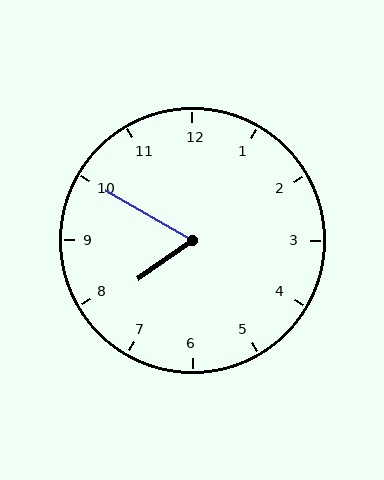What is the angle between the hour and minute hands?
Approximately 65 degrees.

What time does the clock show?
7:50.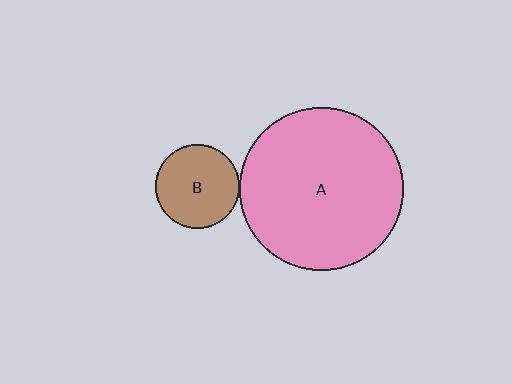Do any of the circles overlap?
No, none of the circles overlap.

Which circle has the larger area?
Circle A (pink).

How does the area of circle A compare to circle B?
Approximately 3.8 times.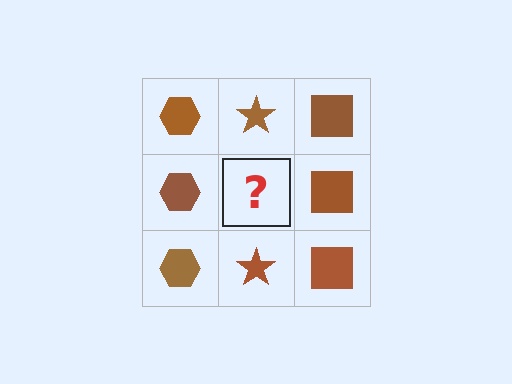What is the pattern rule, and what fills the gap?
The rule is that each column has a consistent shape. The gap should be filled with a brown star.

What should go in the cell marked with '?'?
The missing cell should contain a brown star.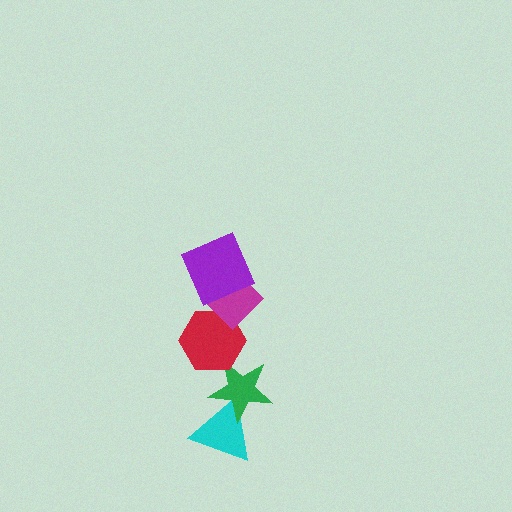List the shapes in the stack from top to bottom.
From top to bottom: the purple square, the magenta diamond, the red hexagon, the green star, the cyan triangle.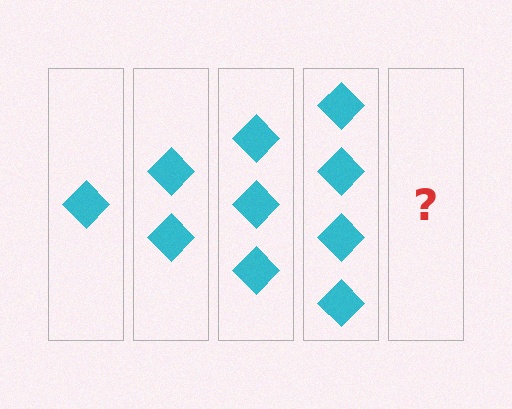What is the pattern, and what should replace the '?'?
The pattern is that each step adds one more diamond. The '?' should be 5 diamonds.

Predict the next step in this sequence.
The next step is 5 diamonds.